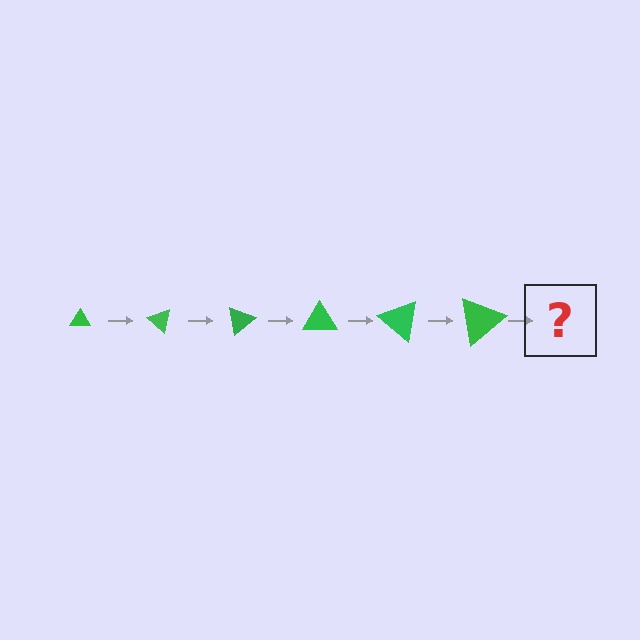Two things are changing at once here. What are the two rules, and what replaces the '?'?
The two rules are that the triangle grows larger each step and it rotates 40 degrees each step. The '?' should be a triangle, larger than the previous one and rotated 240 degrees from the start.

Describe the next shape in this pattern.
It should be a triangle, larger than the previous one and rotated 240 degrees from the start.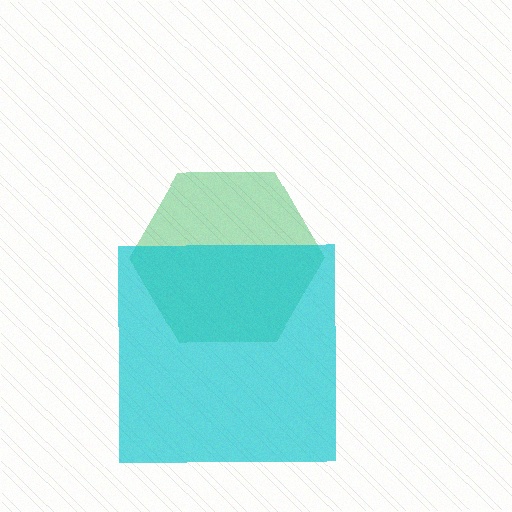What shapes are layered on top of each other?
The layered shapes are: a green hexagon, a cyan square.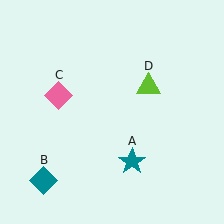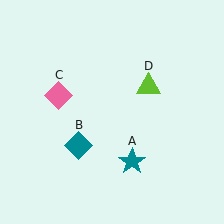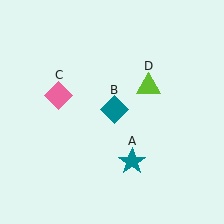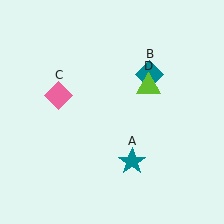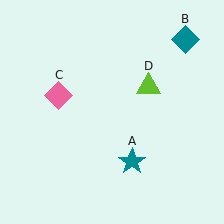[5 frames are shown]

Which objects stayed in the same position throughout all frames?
Teal star (object A) and pink diamond (object C) and lime triangle (object D) remained stationary.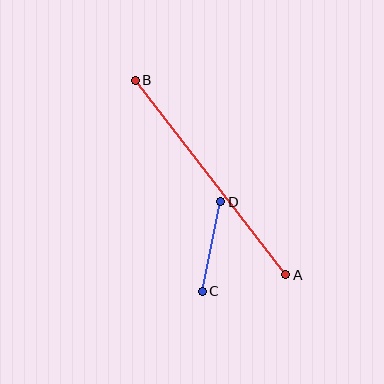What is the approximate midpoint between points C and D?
The midpoint is at approximately (212, 246) pixels.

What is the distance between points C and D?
The distance is approximately 91 pixels.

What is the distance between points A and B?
The distance is approximately 246 pixels.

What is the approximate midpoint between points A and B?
The midpoint is at approximately (211, 178) pixels.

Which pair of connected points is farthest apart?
Points A and B are farthest apart.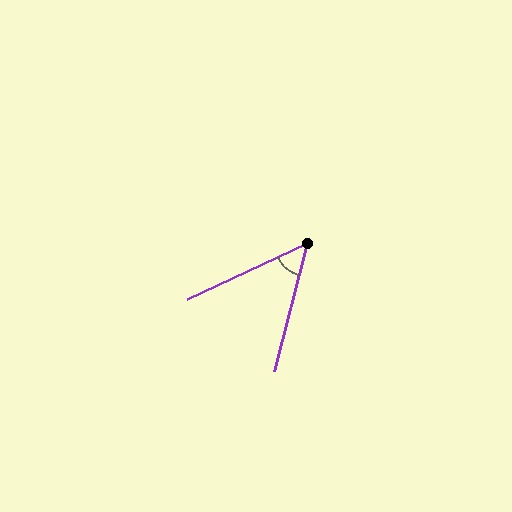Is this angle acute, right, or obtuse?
It is acute.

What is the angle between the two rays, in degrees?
Approximately 51 degrees.